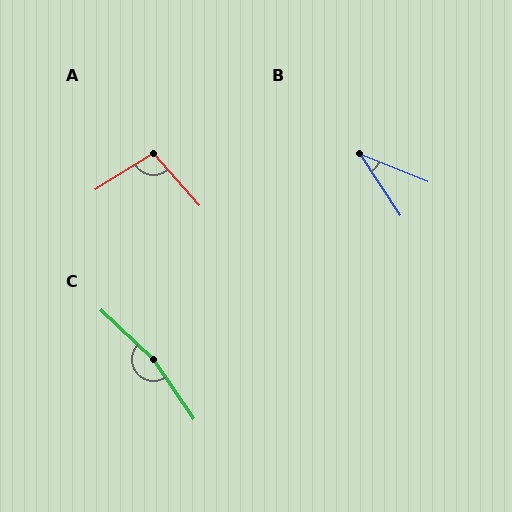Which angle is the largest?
C, at approximately 167 degrees.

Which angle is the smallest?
B, at approximately 35 degrees.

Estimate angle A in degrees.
Approximately 100 degrees.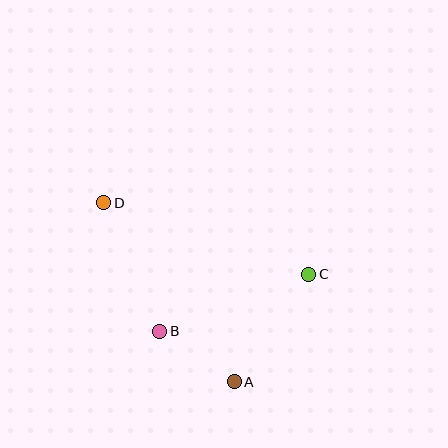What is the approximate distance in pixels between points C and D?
The distance between C and D is approximately 217 pixels.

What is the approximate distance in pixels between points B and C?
The distance between B and C is approximately 159 pixels.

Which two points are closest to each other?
Points A and B are closest to each other.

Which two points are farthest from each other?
Points A and D are farthest from each other.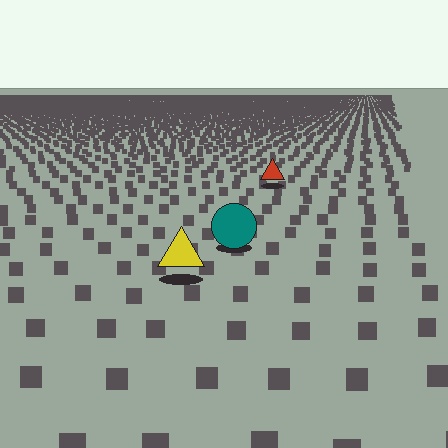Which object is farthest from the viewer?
The red triangle is farthest from the viewer. It appears smaller and the ground texture around it is denser.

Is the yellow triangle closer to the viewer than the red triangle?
Yes. The yellow triangle is closer — you can tell from the texture gradient: the ground texture is coarser near it.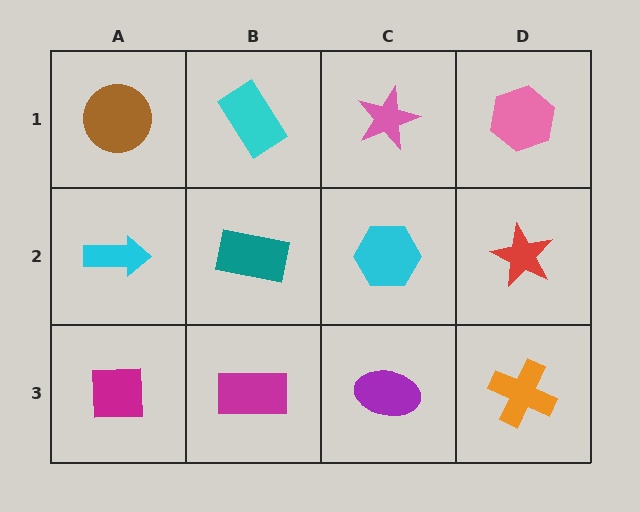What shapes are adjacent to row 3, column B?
A teal rectangle (row 2, column B), a magenta square (row 3, column A), a purple ellipse (row 3, column C).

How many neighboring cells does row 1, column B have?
3.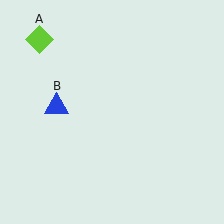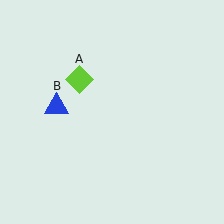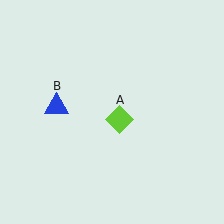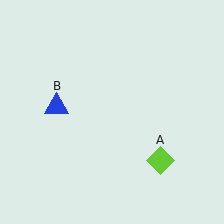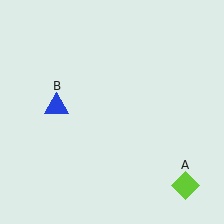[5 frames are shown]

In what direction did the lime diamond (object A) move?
The lime diamond (object A) moved down and to the right.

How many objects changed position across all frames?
1 object changed position: lime diamond (object A).